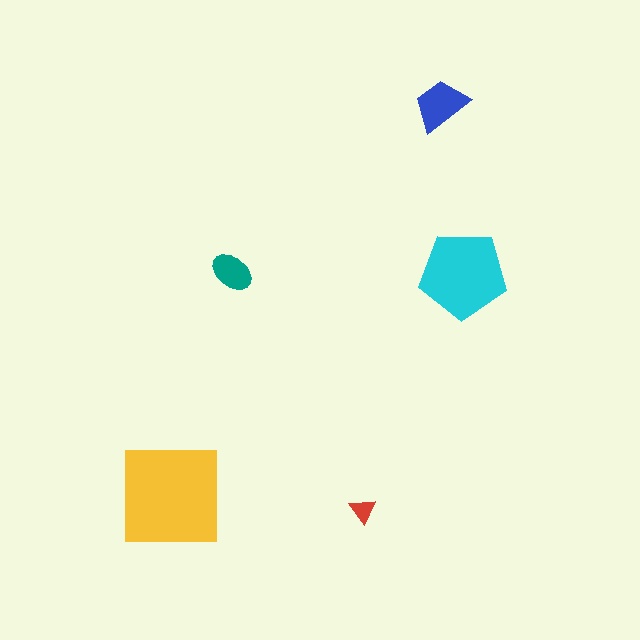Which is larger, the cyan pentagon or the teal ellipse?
The cyan pentagon.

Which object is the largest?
The yellow square.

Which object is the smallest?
The red triangle.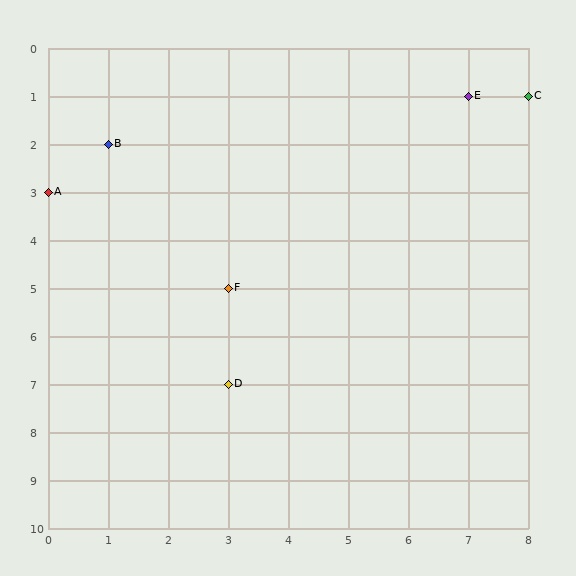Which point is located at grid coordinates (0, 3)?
Point A is at (0, 3).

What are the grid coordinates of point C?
Point C is at grid coordinates (8, 1).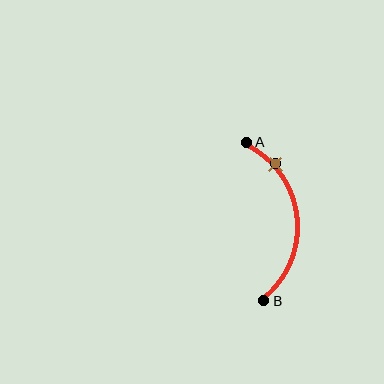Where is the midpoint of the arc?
The arc midpoint is the point on the curve farthest from the straight line joining A and B. It sits to the right of that line.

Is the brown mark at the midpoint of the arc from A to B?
No. The brown mark lies on the arc but is closer to endpoint A. The arc midpoint would be at the point on the curve equidistant along the arc from both A and B.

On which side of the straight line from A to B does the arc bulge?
The arc bulges to the right of the straight line connecting A and B.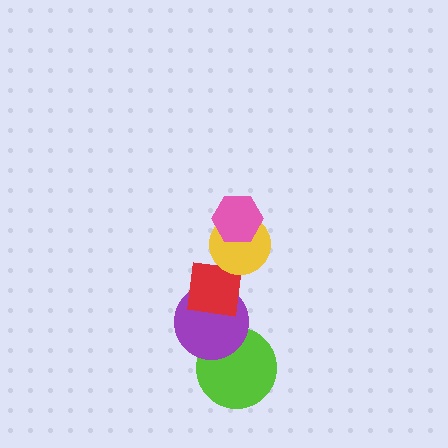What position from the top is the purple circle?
The purple circle is 4th from the top.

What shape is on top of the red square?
The yellow circle is on top of the red square.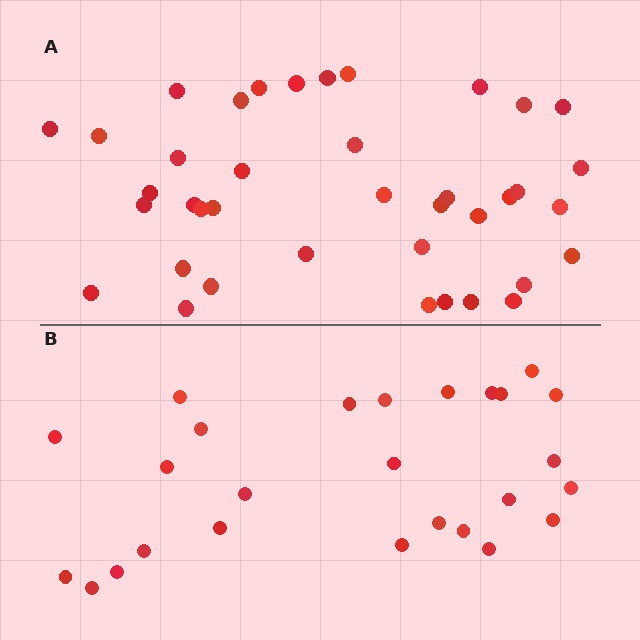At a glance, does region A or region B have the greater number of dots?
Region A (the top region) has more dots.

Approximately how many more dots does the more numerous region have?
Region A has approximately 15 more dots than region B.